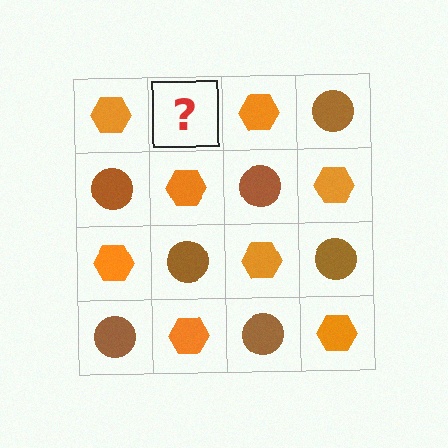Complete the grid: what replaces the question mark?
The question mark should be replaced with a brown circle.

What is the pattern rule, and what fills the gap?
The rule is that it alternates orange hexagon and brown circle in a checkerboard pattern. The gap should be filled with a brown circle.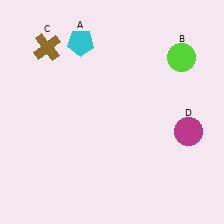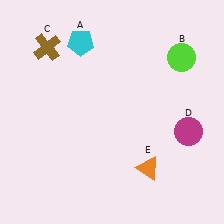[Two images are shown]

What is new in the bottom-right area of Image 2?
An orange triangle (E) was added in the bottom-right area of Image 2.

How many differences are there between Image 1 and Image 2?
There is 1 difference between the two images.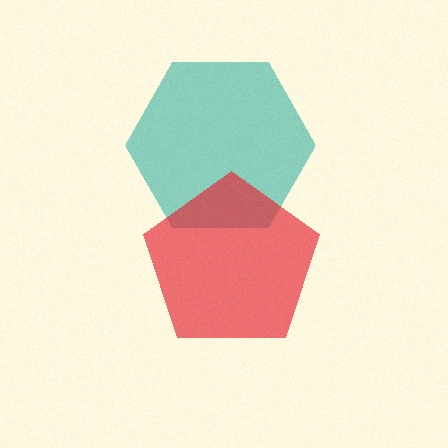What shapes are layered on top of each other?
The layered shapes are: a teal hexagon, a red pentagon.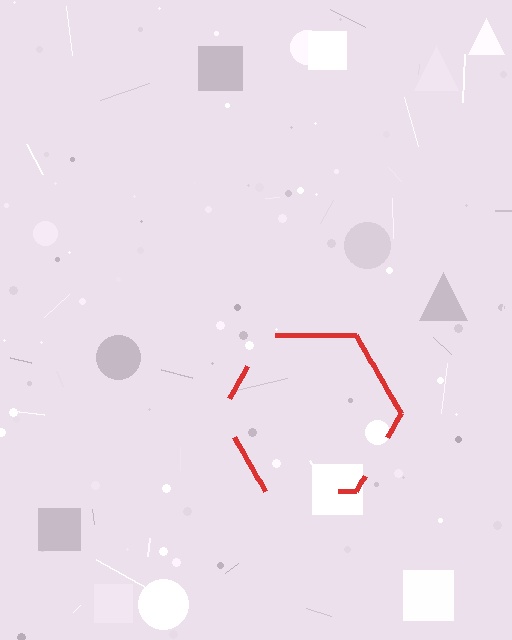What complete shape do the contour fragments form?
The contour fragments form a hexagon.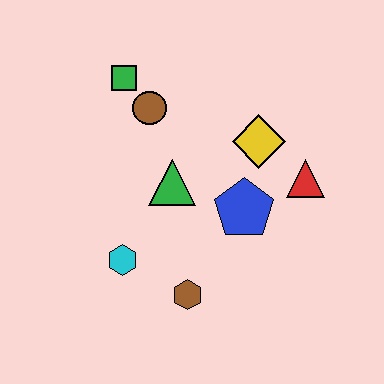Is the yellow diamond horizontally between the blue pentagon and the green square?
No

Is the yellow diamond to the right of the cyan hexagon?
Yes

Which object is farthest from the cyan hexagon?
The red triangle is farthest from the cyan hexagon.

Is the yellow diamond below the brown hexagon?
No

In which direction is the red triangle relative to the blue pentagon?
The red triangle is to the right of the blue pentagon.